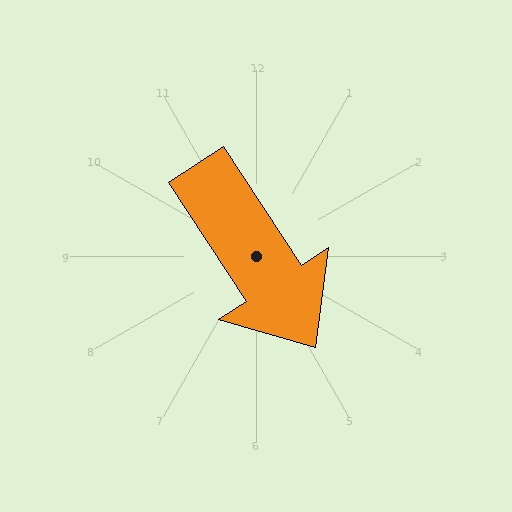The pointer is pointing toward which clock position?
Roughly 5 o'clock.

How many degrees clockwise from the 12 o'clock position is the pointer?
Approximately 147 degrees.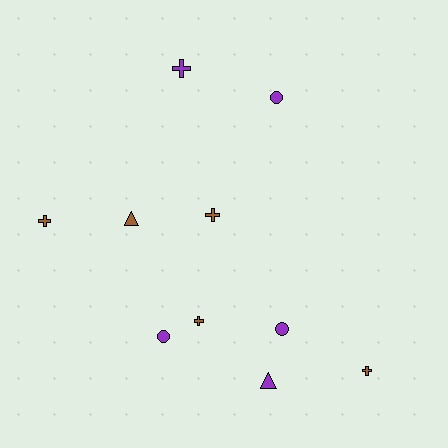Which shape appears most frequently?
Cross, with 5 objects.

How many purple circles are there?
There are 3 purple circles.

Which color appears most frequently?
Purple, with 5 objects.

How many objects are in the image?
There are 10 objects.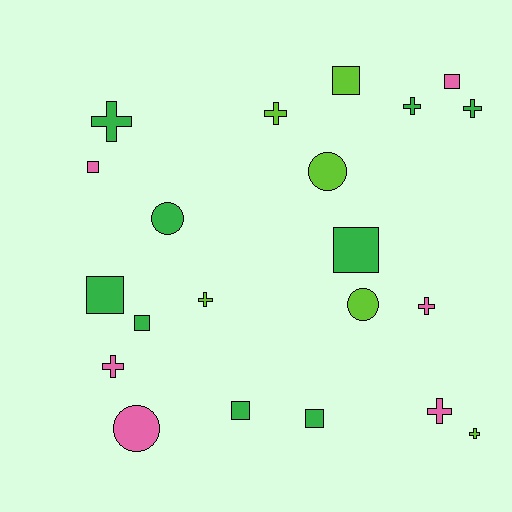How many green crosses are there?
There are 3 green crosses.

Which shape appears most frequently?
Cross, with 9 objects.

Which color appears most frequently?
Green, with 9 objects.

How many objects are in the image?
There are 21 objects.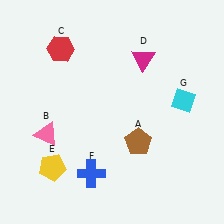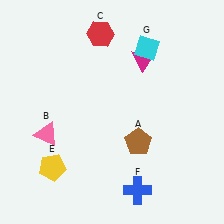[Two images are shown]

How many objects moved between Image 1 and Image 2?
3 objects moved between the two images.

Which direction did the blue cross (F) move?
The blue cross (F) moved right.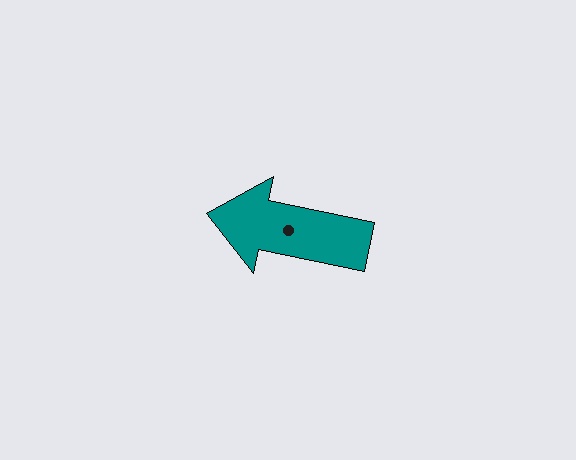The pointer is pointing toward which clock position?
Roughly 9 o'clock.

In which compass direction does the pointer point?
West.